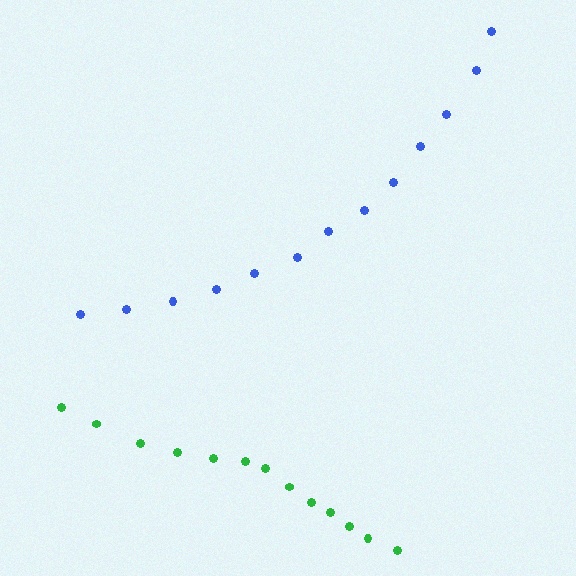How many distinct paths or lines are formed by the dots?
There are 2 distinct paths.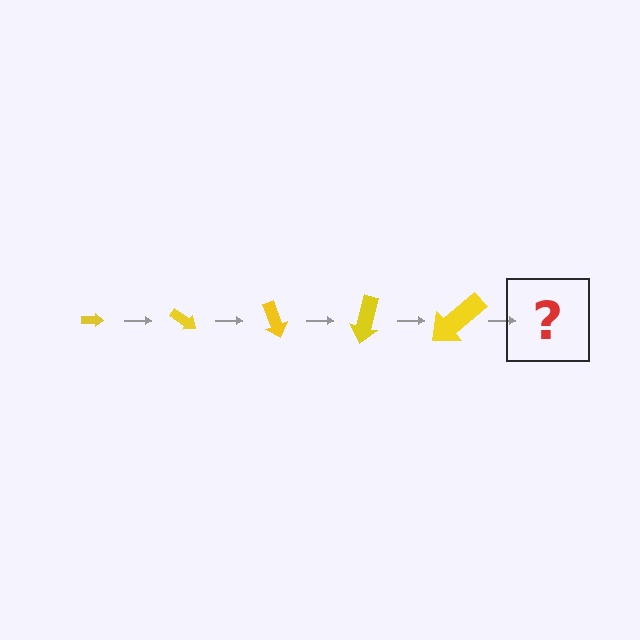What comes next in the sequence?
The next element should be an arrow, larger than the previous one and rotated 175 degrees from the start.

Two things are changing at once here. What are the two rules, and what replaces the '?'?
The two rules are that the arrow grows larger each step and it rotates 35 degrees each step. The '?' should be an arrow, larger than the previous one and rotated 175 degrees from the start.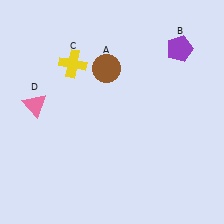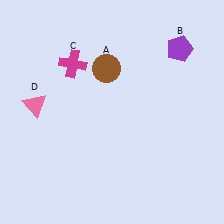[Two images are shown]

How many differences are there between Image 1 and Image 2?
There is 1 difference between the two images.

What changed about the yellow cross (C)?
In Image 1, C is yellow. In Image 2, it changed to magenta.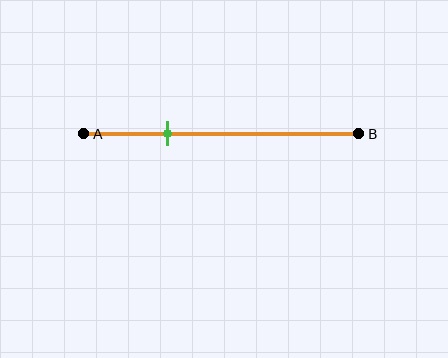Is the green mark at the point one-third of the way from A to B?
Yes, the mark is approximately at the one-third point.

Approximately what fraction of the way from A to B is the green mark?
The green mark is approximately 30% of the way from A to B.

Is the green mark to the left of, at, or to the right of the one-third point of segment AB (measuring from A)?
The green mark is approximately at the one-third point of segment AB.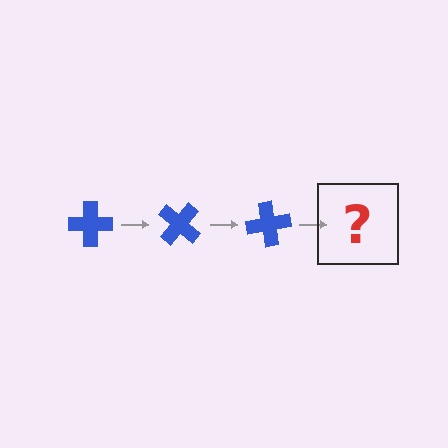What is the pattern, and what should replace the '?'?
The pattern is that the cross rotates 40 degrees each step. The '?' should be a blue cross rotated 120 degrees.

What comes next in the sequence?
The next element should be a blue cross rotated 120 degrees.